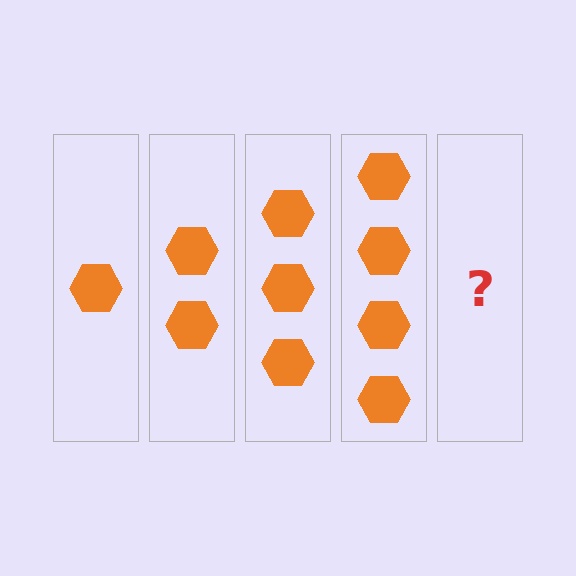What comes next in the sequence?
The next element should be 5 hexagons.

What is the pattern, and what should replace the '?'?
The pattern is that each step adds one more hexagon. The '?' should be 5 hexagons.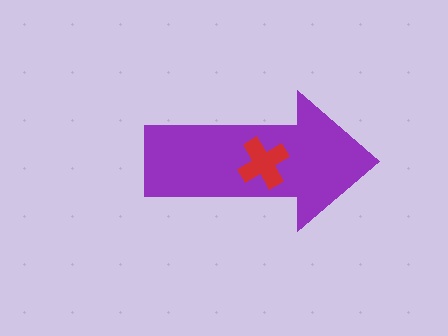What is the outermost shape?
The purple arrow.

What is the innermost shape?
The red cross.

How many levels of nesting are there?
2.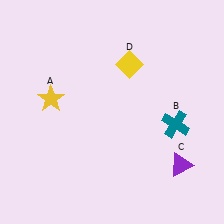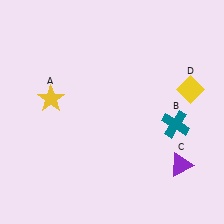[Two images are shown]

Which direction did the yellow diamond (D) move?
The yellow diamond (D) moved right.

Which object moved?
The yellow diamond (D) moved right.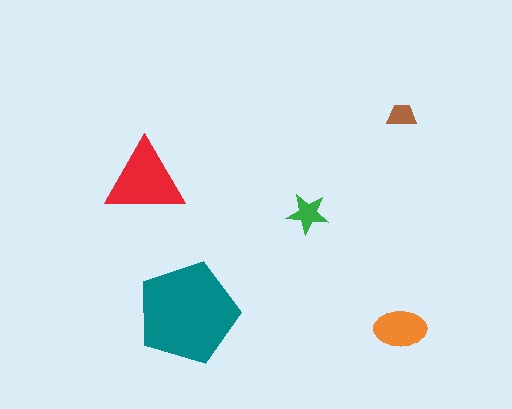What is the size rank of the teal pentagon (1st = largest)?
1st.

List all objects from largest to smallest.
The teal pentagon, the red triangle, the orange ellipse, the green star, the brown trapezoid.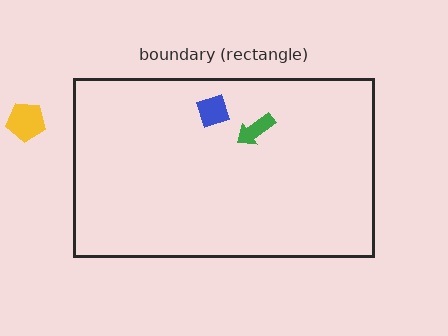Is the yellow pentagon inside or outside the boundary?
Outside.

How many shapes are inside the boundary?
2 inside, 1 outside.